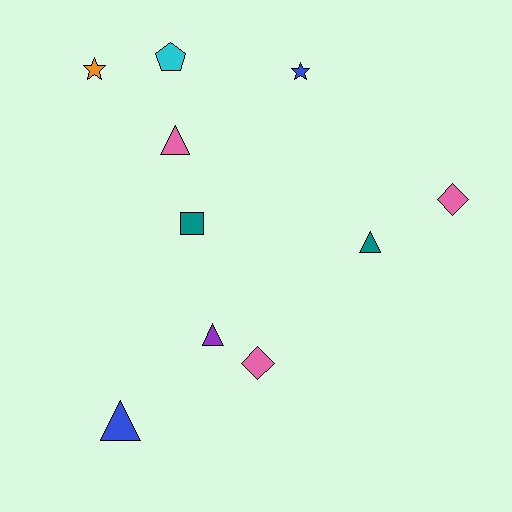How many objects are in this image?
There are 10 objects.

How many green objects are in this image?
There are no green objects.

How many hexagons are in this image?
There are no hexagons.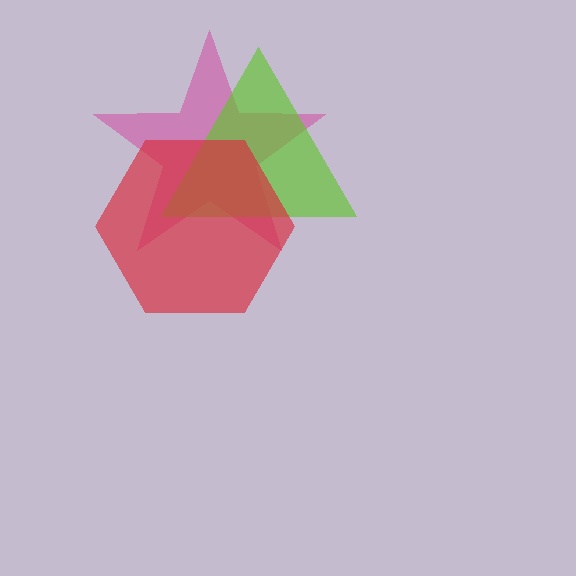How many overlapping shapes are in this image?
There are 3 overlapping shapes in the image.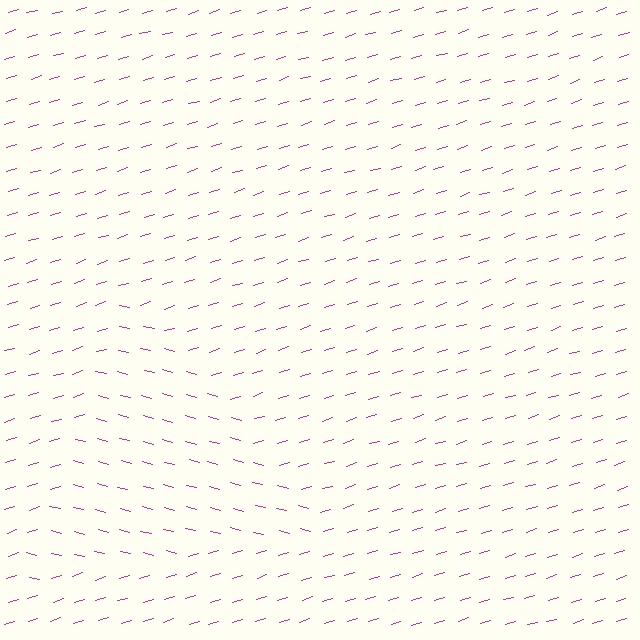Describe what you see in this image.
The image is filled with small magenta line segments. A triangle region in the image has lines oriented differently from the surrounding lines, creating a visible texture boundary.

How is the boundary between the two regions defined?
The boundary is defined purely by a change in line orientation (approximately 32 degrees difference). All lines are the same color and thickness.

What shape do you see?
I see a triangle.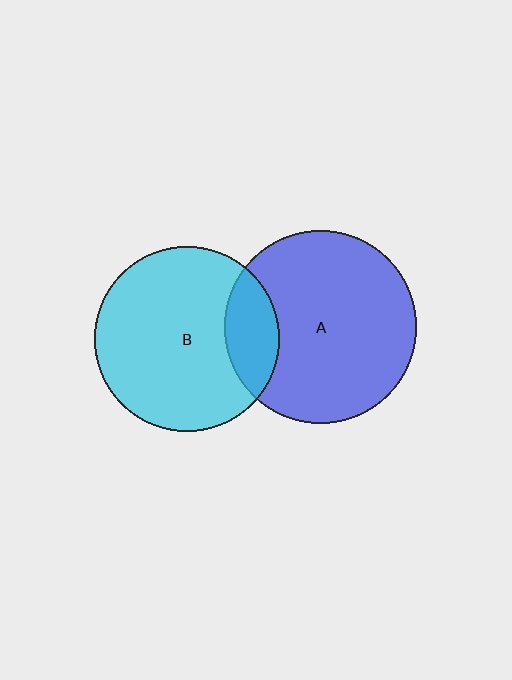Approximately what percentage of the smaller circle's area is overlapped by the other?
Approximately 20%.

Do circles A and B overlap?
Yes.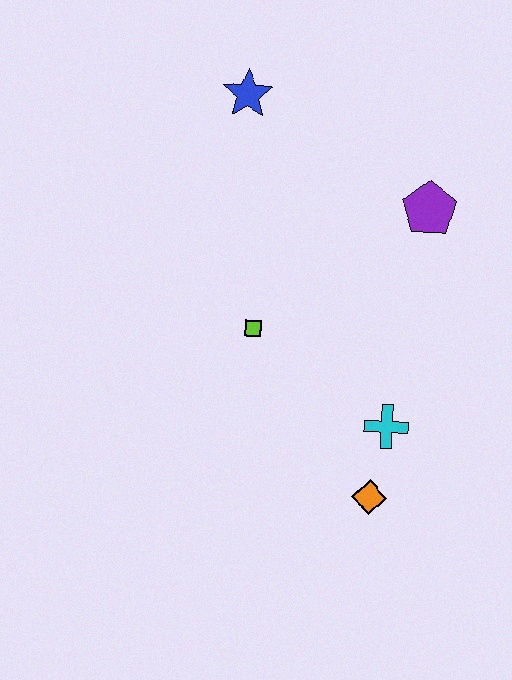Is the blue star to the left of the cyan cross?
Yes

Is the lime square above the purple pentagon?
No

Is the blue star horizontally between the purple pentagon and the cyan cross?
No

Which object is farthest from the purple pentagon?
The orange diamond is farthest from the purple pentagon.